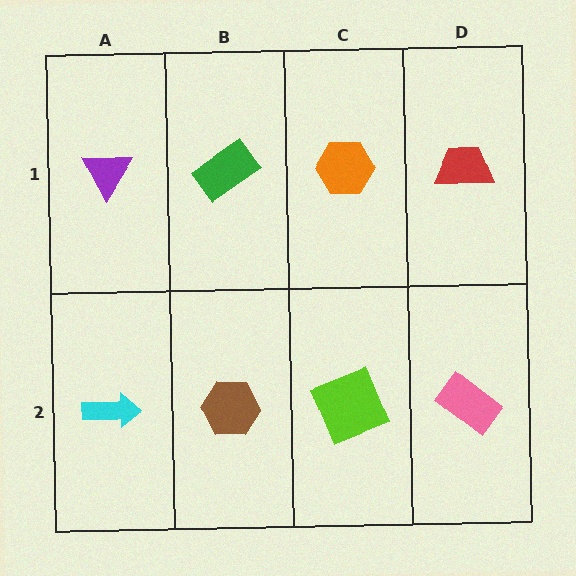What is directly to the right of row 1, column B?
An orange hexagon.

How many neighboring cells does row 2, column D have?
2.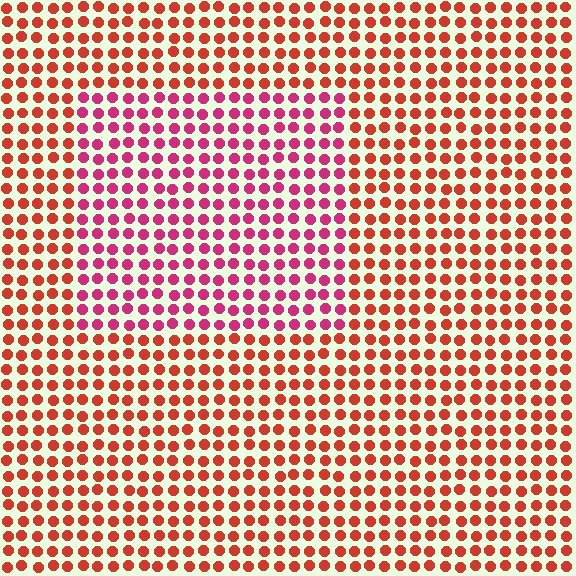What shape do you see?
I see a rectangle.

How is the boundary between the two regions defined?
The boundary is defined purely by a slight shift in hue (about 35 degrees). Spacing, size, and orientation are identical on both sides.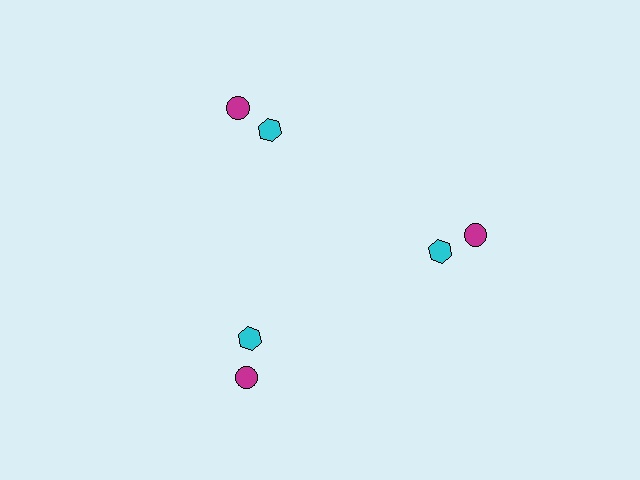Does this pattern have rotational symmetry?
Yes, this pattern has 3-fold rotational symmetry. It looks the same after rotating 120 degrees around the center.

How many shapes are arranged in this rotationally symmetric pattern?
There are 6 shapes, arranged in 3 groups of 2.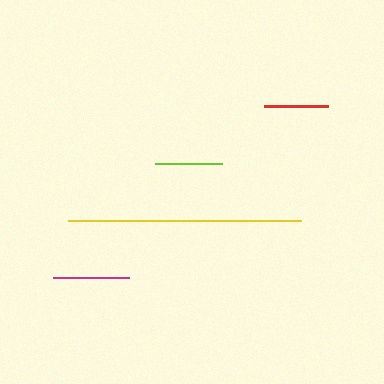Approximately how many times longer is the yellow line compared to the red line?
The yellow line is approximately 3.6 times the length of the red line.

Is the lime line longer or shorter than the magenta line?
The magenta line is longer than the lime line.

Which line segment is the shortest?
The red line is the shortest at approximately 64 pixels.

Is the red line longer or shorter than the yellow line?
The yellow line is longer than the red line.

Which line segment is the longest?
The yellow line is the longest at approximately 233 pixels.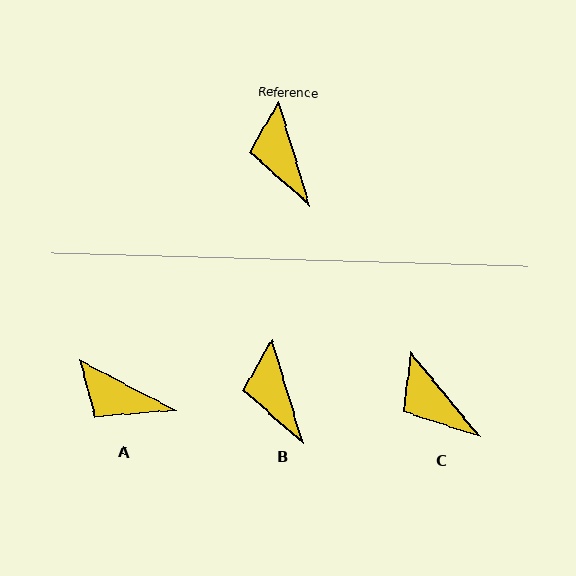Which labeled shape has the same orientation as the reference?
B.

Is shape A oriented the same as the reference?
No, it is off by about 46 degrees.